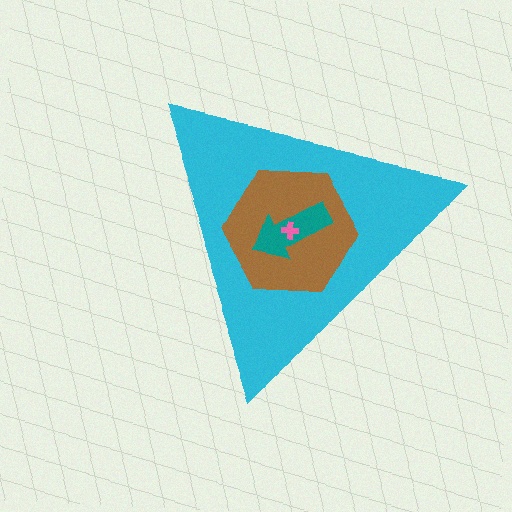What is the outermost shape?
The cyan triangle.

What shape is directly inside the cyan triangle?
The brown hexagon.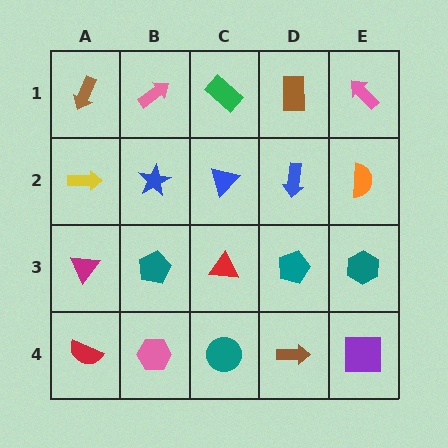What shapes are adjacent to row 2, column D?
A brown rectangle (row 1, column D), a teal pentagon (row 3, column D), a blue triangle (row 2, column C), an orange semicircle (row 2, column E).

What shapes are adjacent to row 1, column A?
A yellow arrow (row 2, column A), a pink arrow (row 1, column B).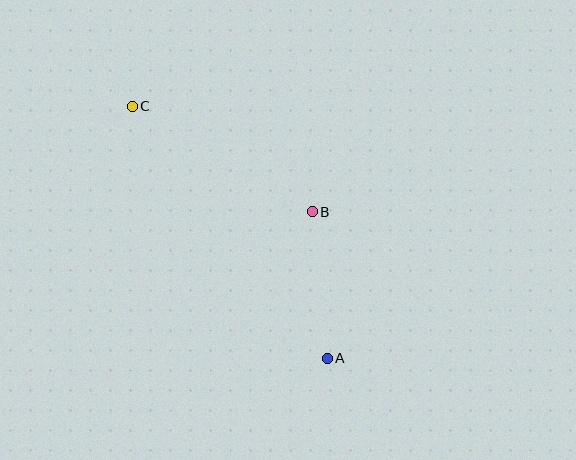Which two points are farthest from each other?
Points A and C are farthest from each other.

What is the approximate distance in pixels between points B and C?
The distance between B and C is approximately 209 pixels.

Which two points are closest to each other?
Points A and B are closest to each other.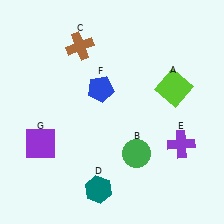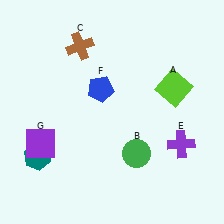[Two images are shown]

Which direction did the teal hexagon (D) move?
The teal hexagon (D) moved left.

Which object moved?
The teal hexagon (D) moved left.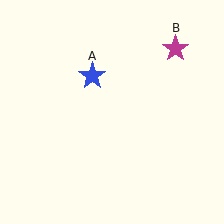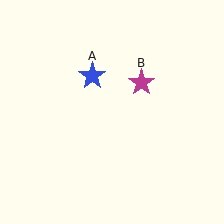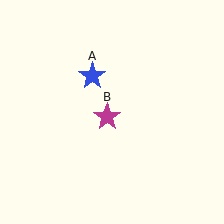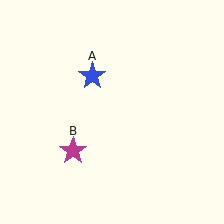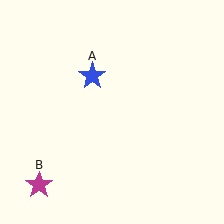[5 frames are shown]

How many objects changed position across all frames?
1 object changed position: magenta star (object B).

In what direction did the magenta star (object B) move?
The magenta star (object B) moved down and to the left.